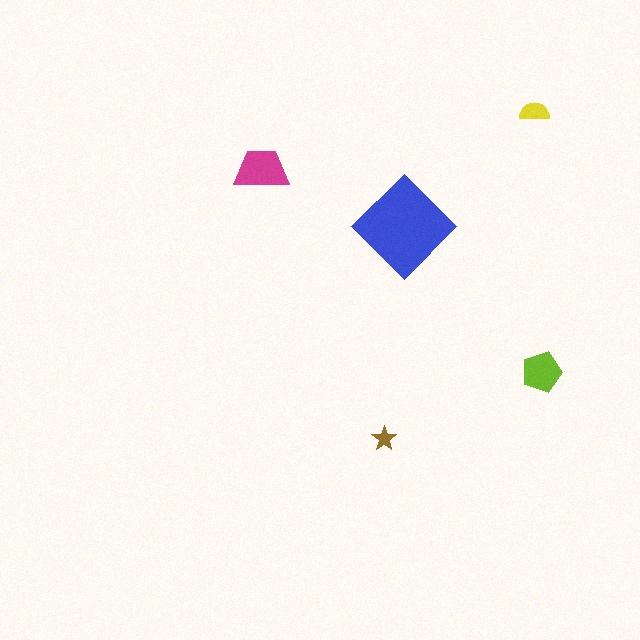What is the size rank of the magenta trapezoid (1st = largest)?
2nd.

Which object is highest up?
The yellow semicircle is topmost.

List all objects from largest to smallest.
The blue diamond, the magenta trapezoid, the lime pentagon, the yellow semicircle, the brown star.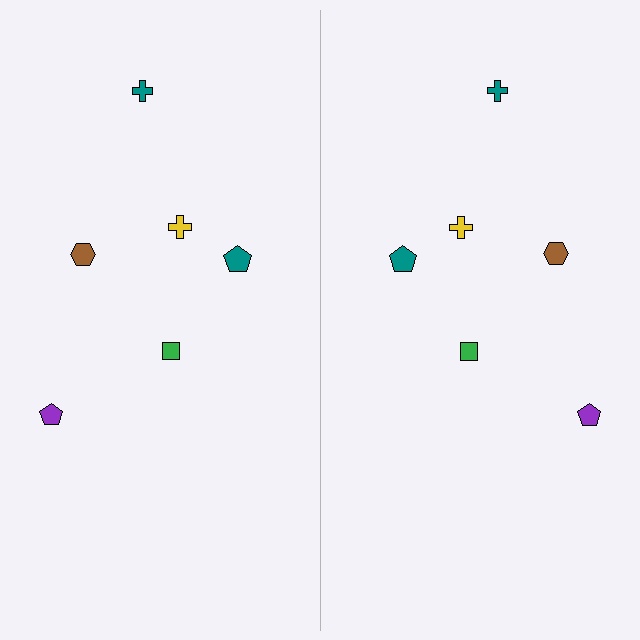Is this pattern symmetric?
Yes, this pattern has bilateral (reflection) symmetry.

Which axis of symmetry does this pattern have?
The pattern has a vertical axis of symmetry running through the center of the image.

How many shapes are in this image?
There are 12 shapes in this image.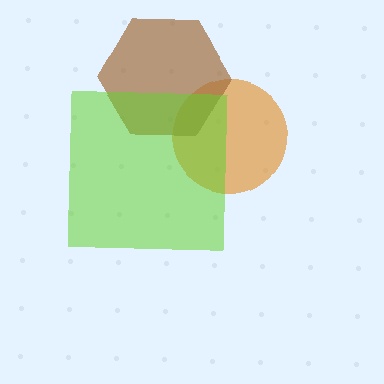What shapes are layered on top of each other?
The layered shapes are: an orange circle, a brown hexagon, a lime square.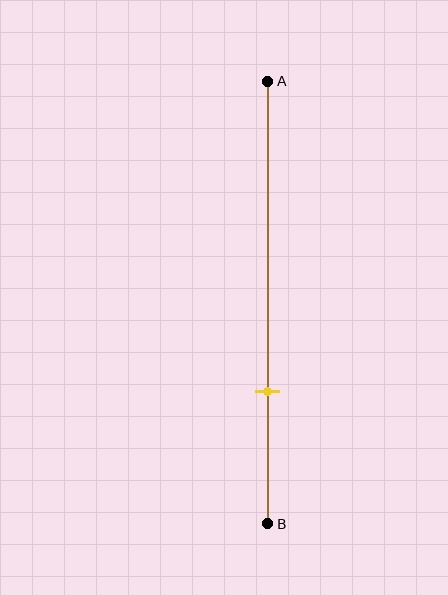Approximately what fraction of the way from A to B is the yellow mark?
The yellow mark is approximately 70% of the way from A to B.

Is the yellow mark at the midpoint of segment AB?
No, the mark is at about 70% from A, not at the 50% midpoint.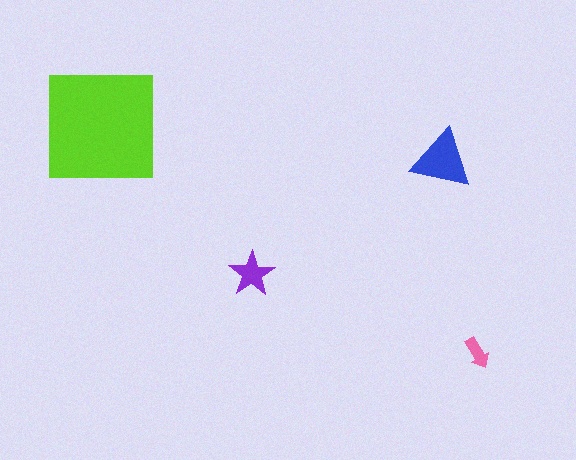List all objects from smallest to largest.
The pink arrow, the purple star, the blue triangle, the lime square.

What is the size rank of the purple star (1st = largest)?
3rd.